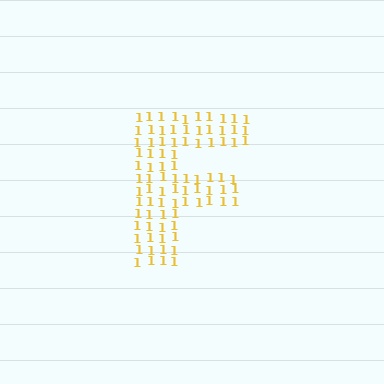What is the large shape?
The large shape is the letter F.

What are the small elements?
The small elements are digit 1's.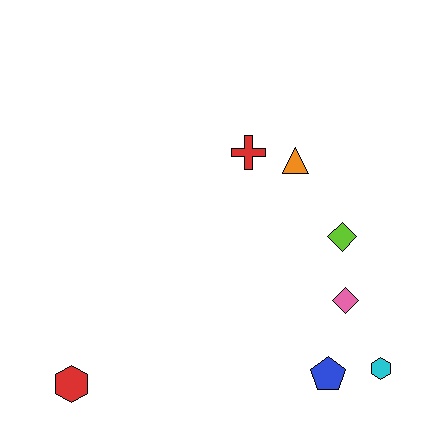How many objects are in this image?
There are 7 objects.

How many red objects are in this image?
There are 2 red objects.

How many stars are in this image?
There are no stars.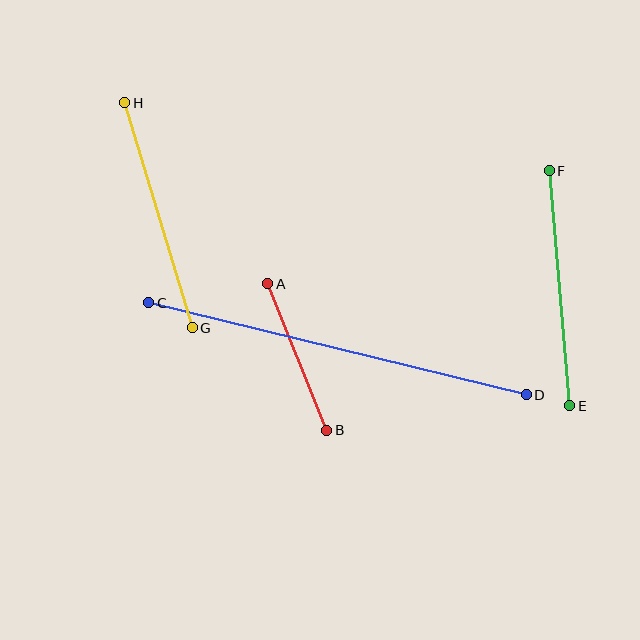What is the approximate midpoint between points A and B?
The midpoint is at approximately (297, 357) pixels.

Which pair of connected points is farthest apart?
Points C and D are farthest apart.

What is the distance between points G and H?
The distance is approximately 235 pixels.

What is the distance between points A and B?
The distance is approximately 158 pixels.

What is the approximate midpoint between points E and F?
The midpoint is at approximately (560, 288) pixels.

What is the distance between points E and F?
The distance is approximately 236 pixels.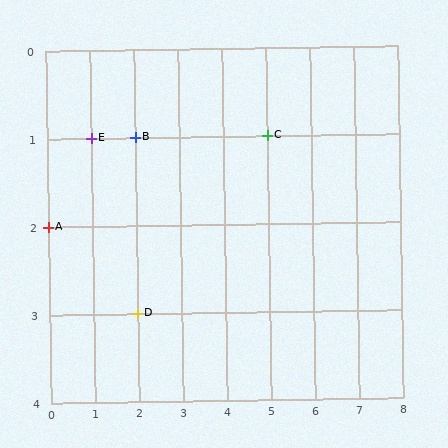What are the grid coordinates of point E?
Point E is at grid coordinates (1, 1).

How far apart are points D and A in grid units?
Points D and A are 2 columns and 1 row apart (about 2.2 grid units diagonally).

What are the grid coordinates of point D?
Point D is at grid coordinates (2, 3).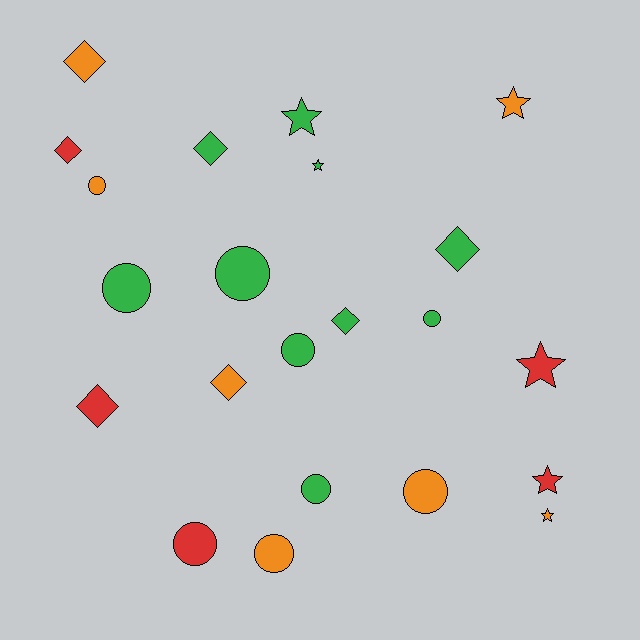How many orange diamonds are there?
There are 2 orange diamonds.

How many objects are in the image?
There are 22 objects.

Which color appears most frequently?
Green, with 10 objects.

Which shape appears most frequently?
Circle, with 9 objects.